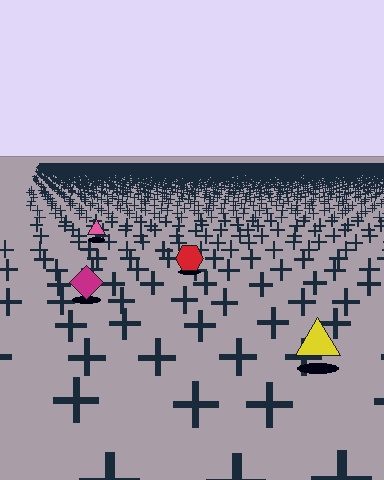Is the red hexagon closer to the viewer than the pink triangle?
Yes. The red hexagon is closer — you can tell from the texture gradient: the ground texture is coarser near it.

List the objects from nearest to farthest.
From nearest to farthest: the yellow triangle, the magenta diamond, the red hexagon, the pink triangle.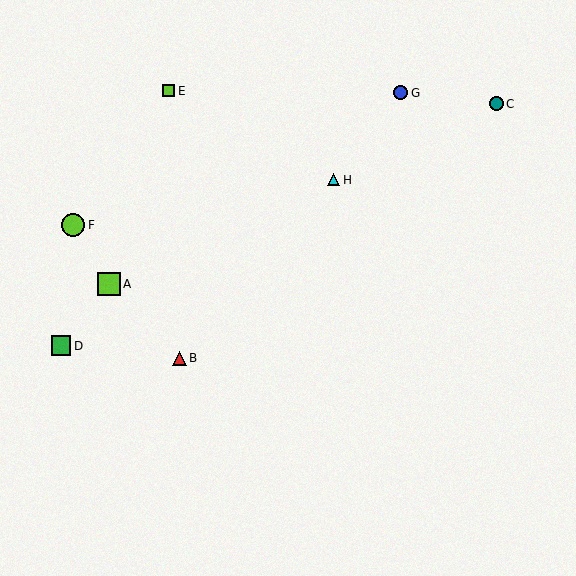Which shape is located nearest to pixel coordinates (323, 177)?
The cyan triangle (labeled H) at (334, 180) is nearest to that location.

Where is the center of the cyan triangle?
The center of the cyan triangle is at (334, 180).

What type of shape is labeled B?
Shape B is a red triangle.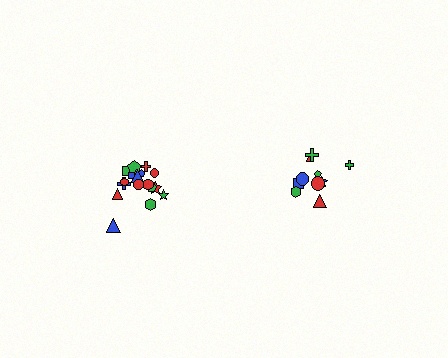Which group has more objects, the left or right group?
The left group.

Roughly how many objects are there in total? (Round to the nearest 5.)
Roughly 30 objects in total.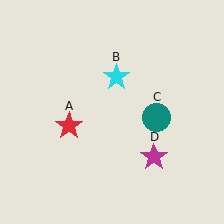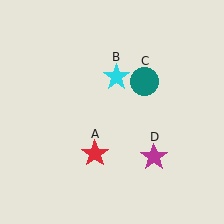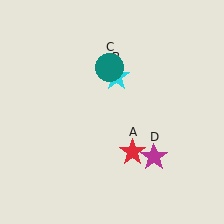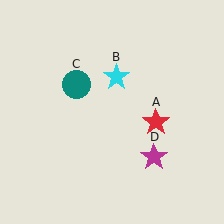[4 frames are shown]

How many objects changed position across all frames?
2 objects changed position: red star (object A), teal circle (object C).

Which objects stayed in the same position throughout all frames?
Cyan star (object B) and magenta star (object D) remained stationary.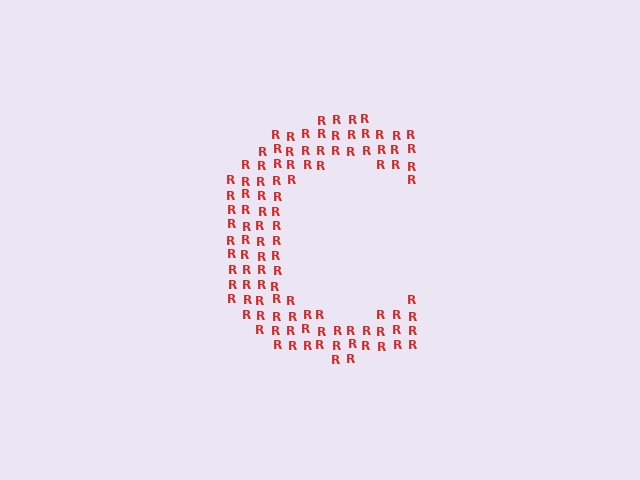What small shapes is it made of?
It is made of small letter R's.